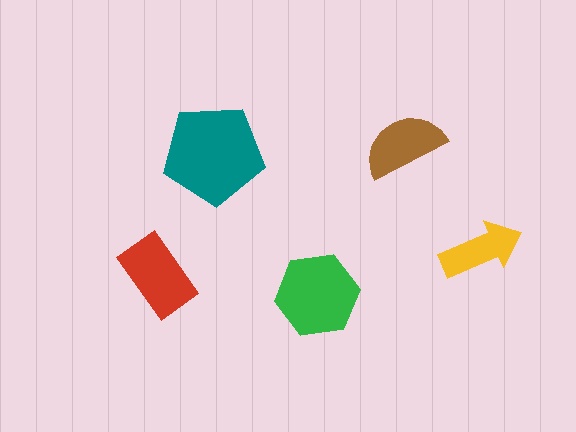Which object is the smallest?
The yellow arrow.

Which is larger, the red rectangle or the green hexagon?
The green hexagon.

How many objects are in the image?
There are 5 objects in the image.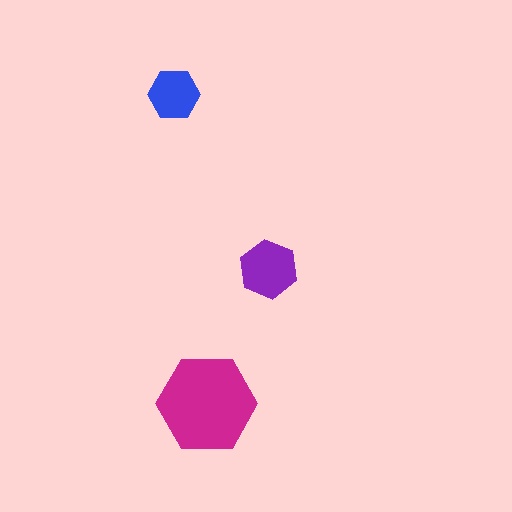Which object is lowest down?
The magenta hexagon is bottommost.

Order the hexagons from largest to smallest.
the magenta one, the purple one, the blue one.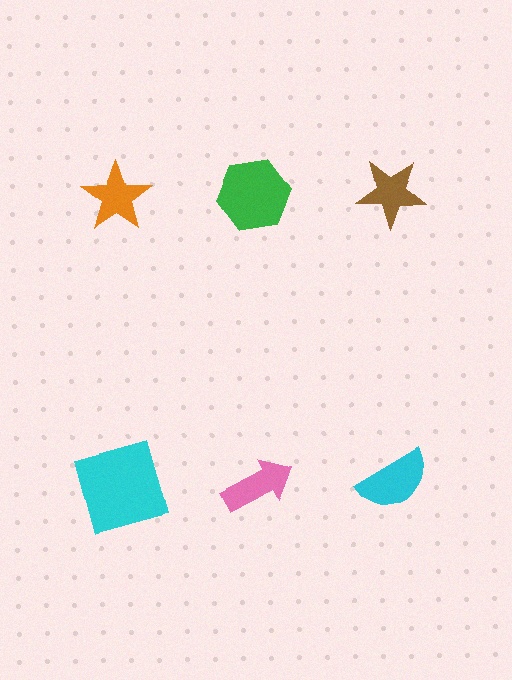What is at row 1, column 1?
An orange star.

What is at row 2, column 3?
A cyan semicircle.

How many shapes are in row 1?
3 shapes.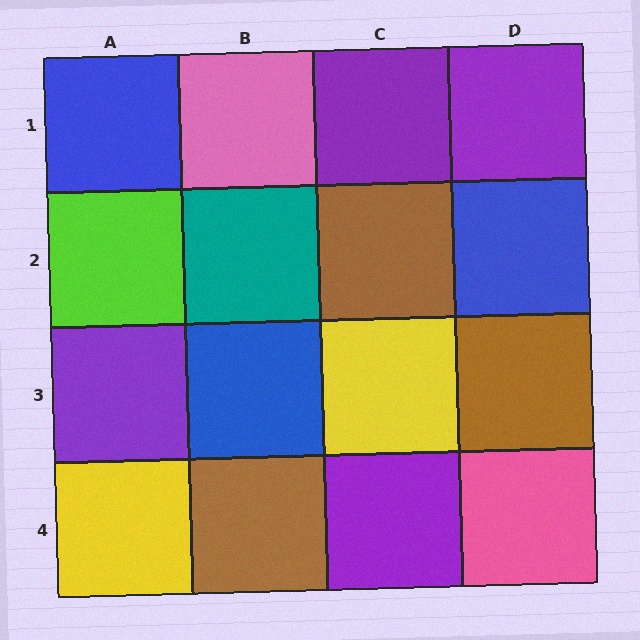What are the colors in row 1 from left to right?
Blue, pink, purple, purple.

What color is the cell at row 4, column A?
Yellow.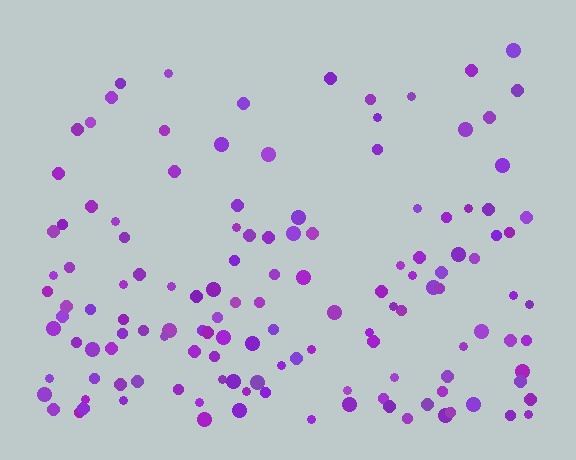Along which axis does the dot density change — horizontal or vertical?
Vertical.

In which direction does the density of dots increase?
From top to bottom, with the bottom side densest.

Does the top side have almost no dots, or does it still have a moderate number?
Still a moderate number, just noticeably fewer than the bottom.